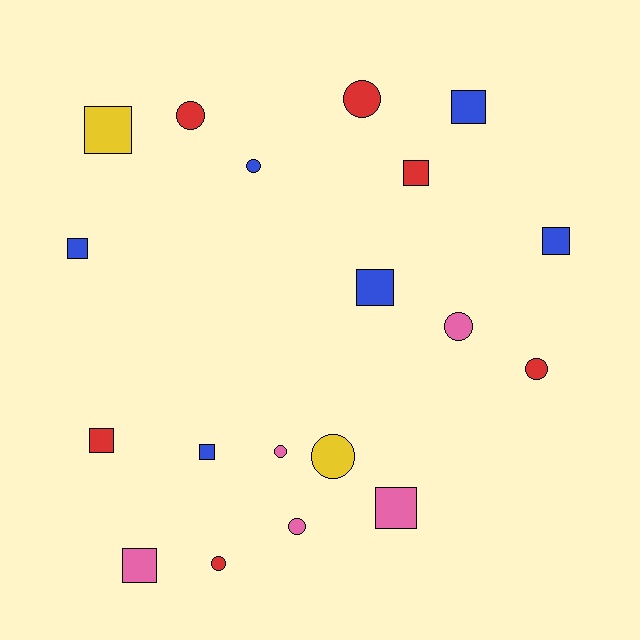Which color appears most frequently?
Blue, with 6 objects.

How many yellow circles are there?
There is 1 yellow circle.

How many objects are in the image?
There are 19 objects.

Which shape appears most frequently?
Square, with 10 objects.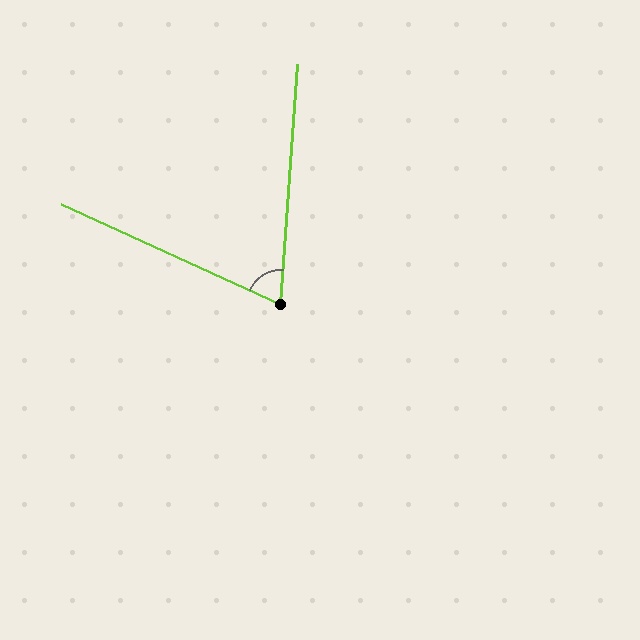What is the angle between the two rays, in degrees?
Approximately 69 degrees.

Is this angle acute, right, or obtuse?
It is acute.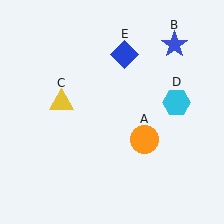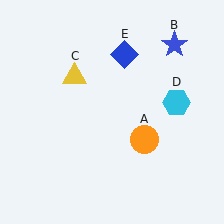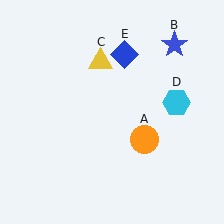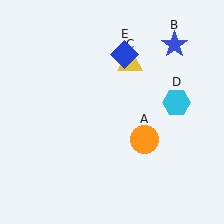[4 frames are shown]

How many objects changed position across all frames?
1 object changed position: yellow triangle (object C).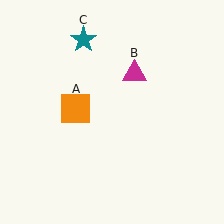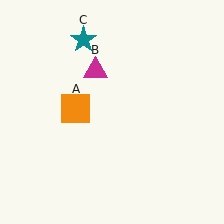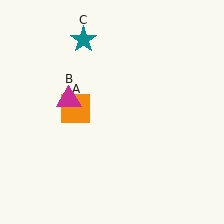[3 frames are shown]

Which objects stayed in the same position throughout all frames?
Orange square (object A) and teal star (object C) remained stationary.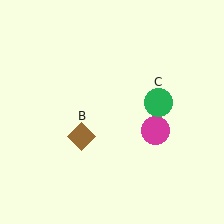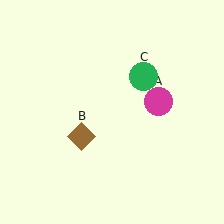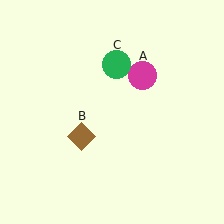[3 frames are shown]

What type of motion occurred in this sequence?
The magenta circle (object A), green circle (object C) rotated counterclockwise around the center of the scene.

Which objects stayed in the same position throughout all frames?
Brown diamond (object B) remained stationary.